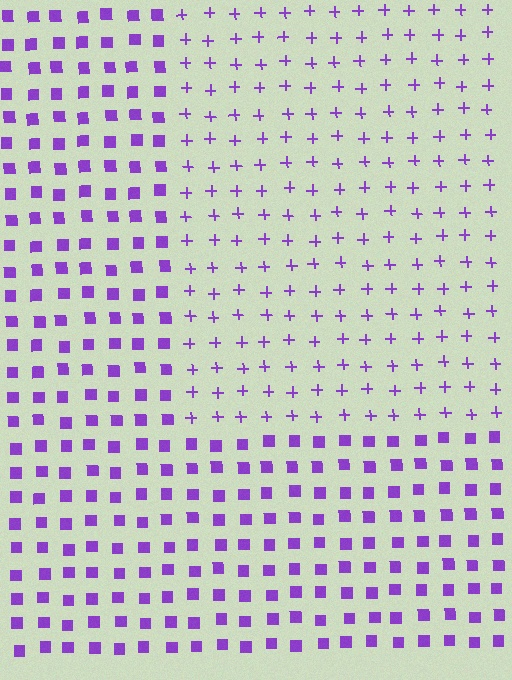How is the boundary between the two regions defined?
The boundary is defined by a change in element shape: plus signs inside vs. squares outside. All elements share the same color and spacing.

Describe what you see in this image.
The image is filled with small purple elements arranged in a uniform grid. A rectangle-shaped region contains plus signs, while the surrounding area contains squares. The boundary is defined purely by the change in element shape.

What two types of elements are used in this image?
The image uses plus signs inside the rectangle region and squares outside it.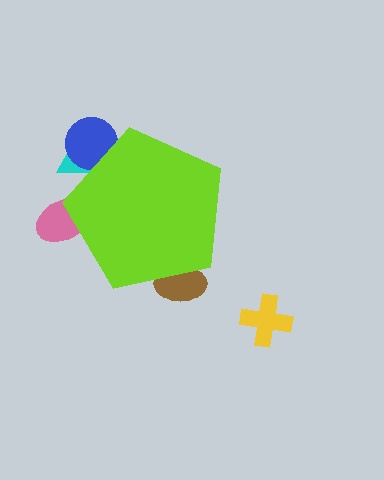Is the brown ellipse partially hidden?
Yes, the brown ellipse is partially hidden behind the lime pentagon.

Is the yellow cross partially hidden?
No, the yellow cross is fully visible.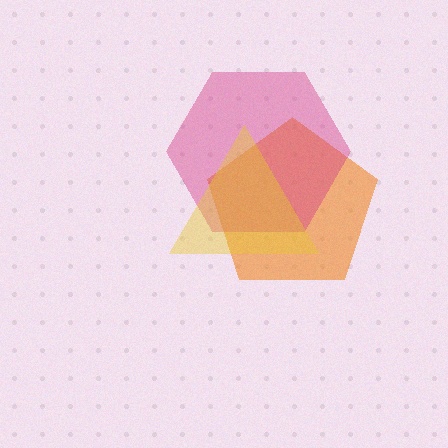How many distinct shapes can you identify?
There are 3 distinct shapes: an orange pentagon, a magenta hexagon, a yellow triangle.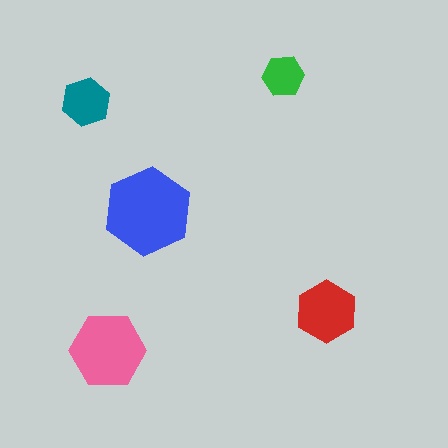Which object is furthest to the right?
The red hexagon is rightmost.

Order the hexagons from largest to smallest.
the blue one, the pink one, the red one, the teal one, the green one.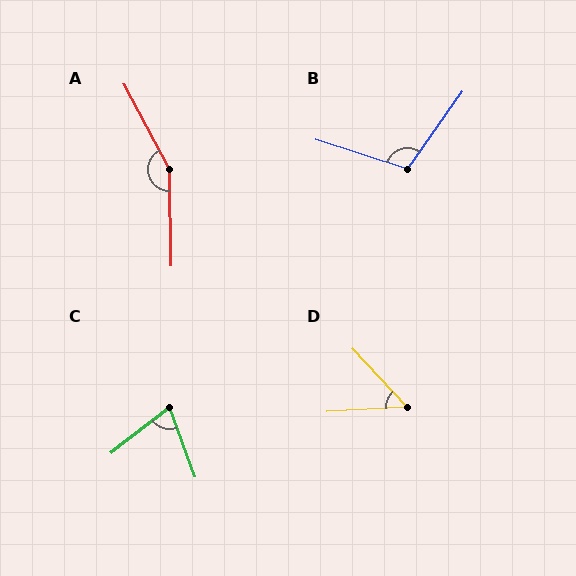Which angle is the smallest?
D, at approximately 51 degrees.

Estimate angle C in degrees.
Approximately 72 degrees.